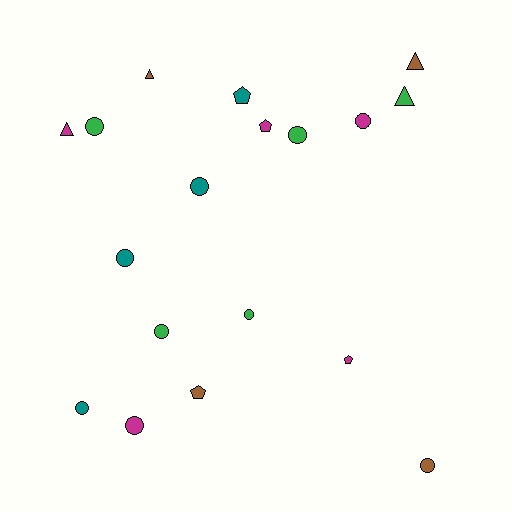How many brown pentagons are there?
There is 1 brown pentagon.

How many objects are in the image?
There are 18 objects.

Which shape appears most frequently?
Circle, with 10 objects.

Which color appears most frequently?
Magenta, with 5 objects.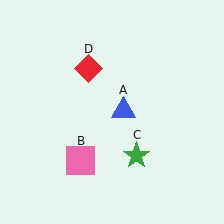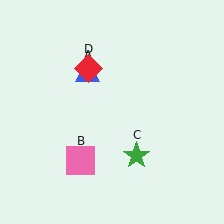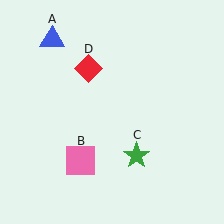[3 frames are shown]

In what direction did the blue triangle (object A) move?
The blue triangle (object A) moved up and to the left.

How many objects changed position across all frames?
1 object changed position: blue triangle (object A).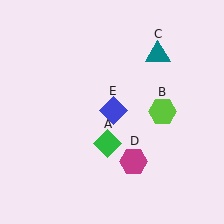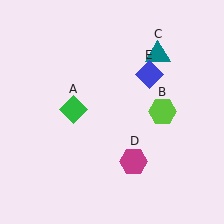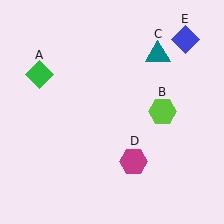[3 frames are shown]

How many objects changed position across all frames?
2 objects changed position: green diamond (object A), blue diamond (object E).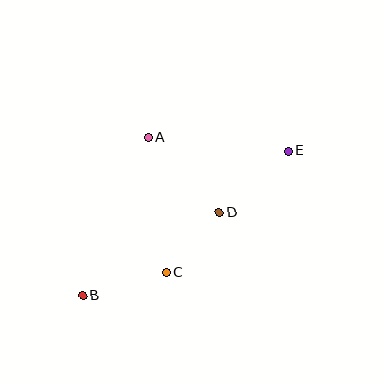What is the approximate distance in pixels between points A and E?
The distance between A and E is approximately 141 pixels.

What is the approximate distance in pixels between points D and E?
The distance between D and E is approximately 93 pixels.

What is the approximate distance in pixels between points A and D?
The distance between A and D is approximately 104 pixels.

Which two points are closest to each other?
Points C and D are closest to each other.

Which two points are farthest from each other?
Points B and E are farthest from each other.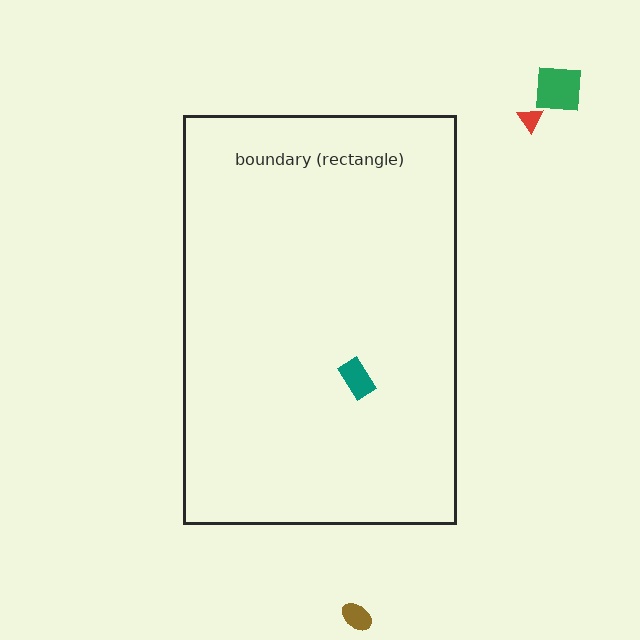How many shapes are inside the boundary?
1 inside, 3 outside.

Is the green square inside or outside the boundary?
Outside.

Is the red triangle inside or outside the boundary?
Outside.